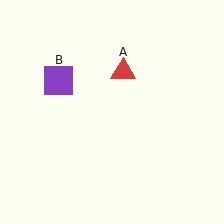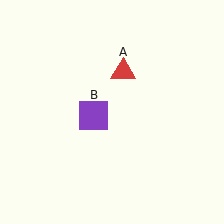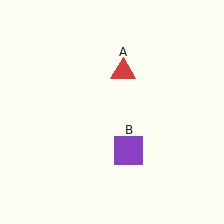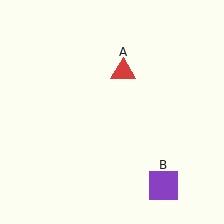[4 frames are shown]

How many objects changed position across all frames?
1 object changed position: purple square (object B).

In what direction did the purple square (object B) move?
The purple square (object B) moved down and to the right.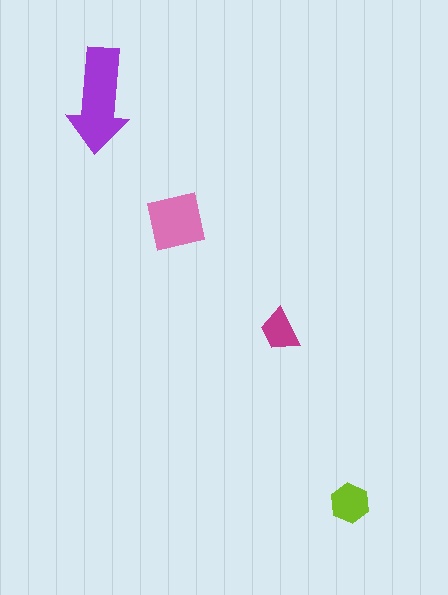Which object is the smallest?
The magenta trapezoid.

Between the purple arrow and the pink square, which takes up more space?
The purple arrow.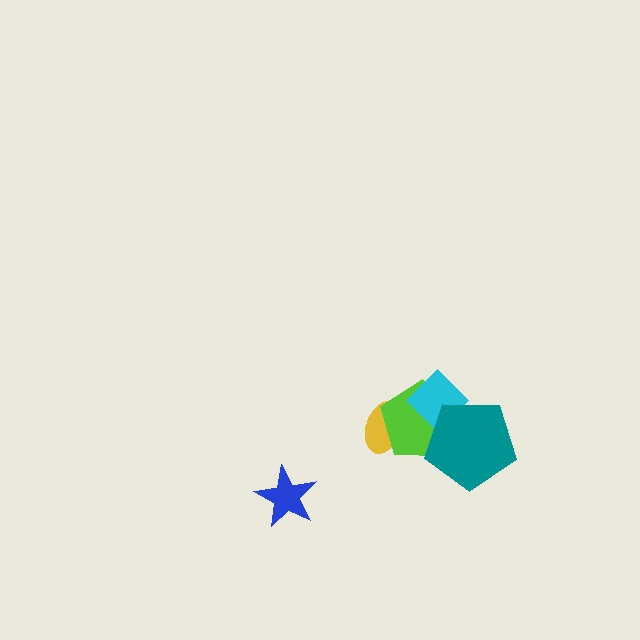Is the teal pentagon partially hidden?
No, no other shape covers it.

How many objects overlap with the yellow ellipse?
1 object overlaps with the yellow ellipse.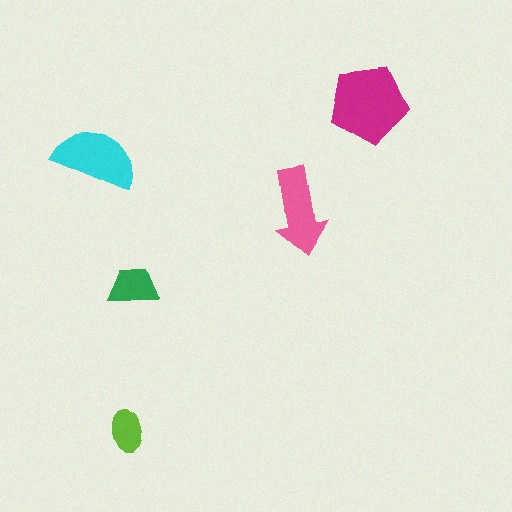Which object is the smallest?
The lime ellipse.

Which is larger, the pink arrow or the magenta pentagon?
The magenta pentagon.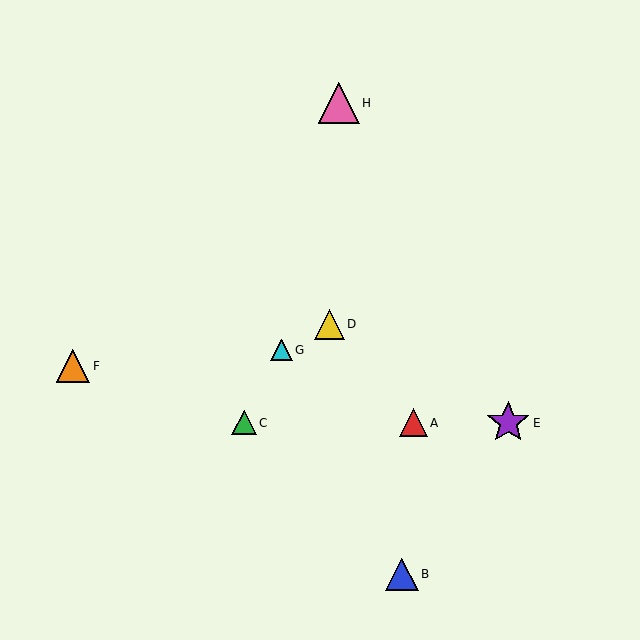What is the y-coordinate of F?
Object F is at y≈366.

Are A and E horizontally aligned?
Yes, both are at y≈423.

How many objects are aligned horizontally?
3 objects (A, C, E) are aligned horizontally.